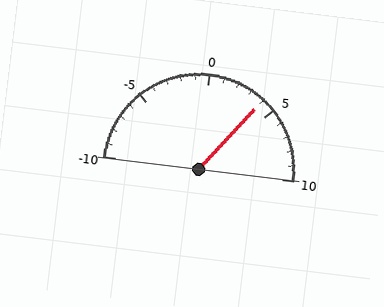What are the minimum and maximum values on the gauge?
The gauge ranges from -10 to 10.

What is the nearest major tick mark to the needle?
The nearest major tick mark is 5.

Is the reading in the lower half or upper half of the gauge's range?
The reading is in the upper half of the range (-10 to 10).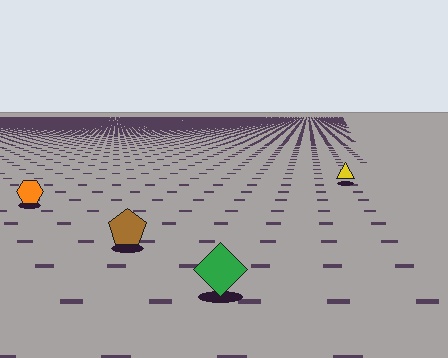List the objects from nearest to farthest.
From nearest to farthest: the green diamond, the brown pentagon, the orange hexagon, the yellow triangle.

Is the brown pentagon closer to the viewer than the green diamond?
No. The green diamond is closer — you can tell from the texture gradient: the ground texture is coarser near it.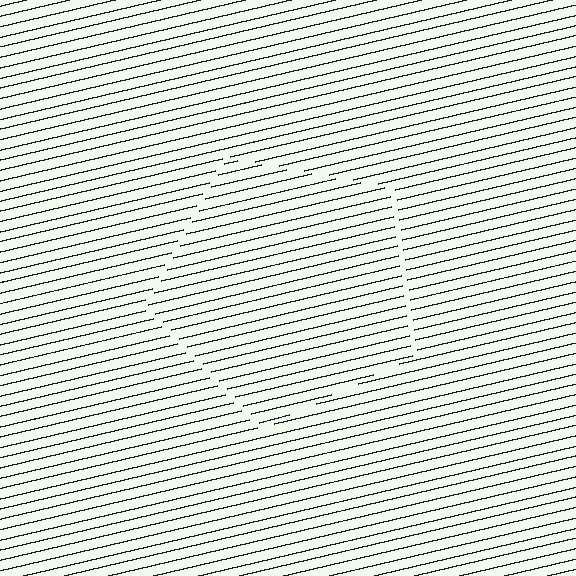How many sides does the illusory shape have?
5 sides — the line-ends trace a pentagon.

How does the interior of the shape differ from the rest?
The interior of the shape contains the same grating, shifted by half a period — the contour is defined by the phase discontinuity where line-ends from the inner and outer gratings abut.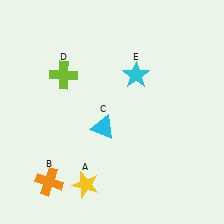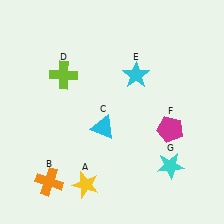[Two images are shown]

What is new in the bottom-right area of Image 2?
A cyan star (G) was added in the bottom-right area of Image 2.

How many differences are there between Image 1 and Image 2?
There are 2 differences between the two images.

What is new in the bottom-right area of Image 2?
A magenta pentagon (F) was added in the bottom-right area of Image 2.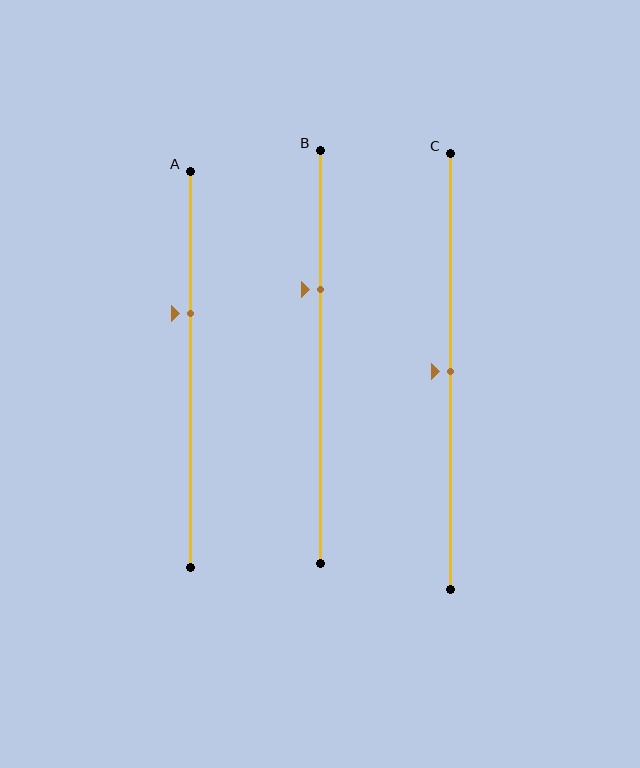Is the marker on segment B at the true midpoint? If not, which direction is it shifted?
No, the marker on segment B is shifted upward by about 16% of the segment length.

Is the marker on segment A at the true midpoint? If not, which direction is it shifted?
No, the marker on segment A is shifted upward by about 14% of the segment length.